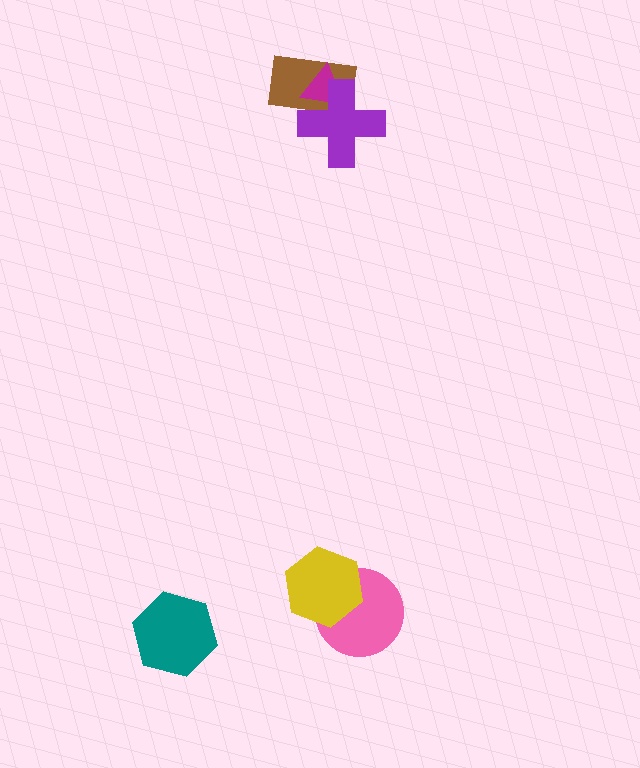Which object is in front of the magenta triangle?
The purple cross is in front of the magenta triangle.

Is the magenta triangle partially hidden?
Yes, it is partially covered by another shape.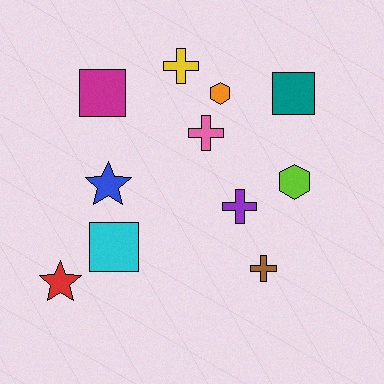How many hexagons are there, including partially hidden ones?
There are 2 hexagons.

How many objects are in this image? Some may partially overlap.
There are 11 objects.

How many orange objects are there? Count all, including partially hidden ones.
There is 1 orange object.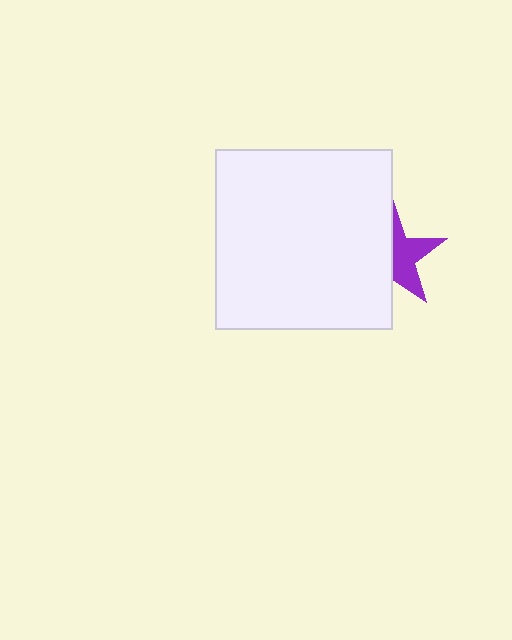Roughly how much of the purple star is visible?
About half of it is visible (roughly 48%).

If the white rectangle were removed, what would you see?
You would see the complete purple star.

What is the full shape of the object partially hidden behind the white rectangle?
The partially hidden object is a purple star.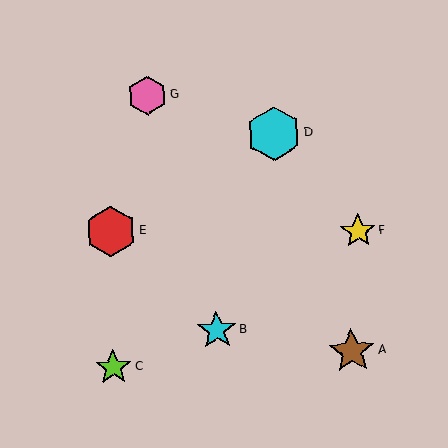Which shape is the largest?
The cyan hexagon (labeled D) is the largest.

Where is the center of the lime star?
The center of the lime star is at (113, 367).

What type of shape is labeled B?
Shape B is a cyan star.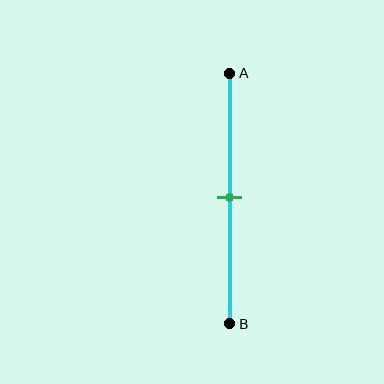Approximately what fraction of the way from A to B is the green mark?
The green mark is approximately 50% of the way from A to B.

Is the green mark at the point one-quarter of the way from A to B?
No, the mark is at about 50% from A, not at the 25% one-quarter point.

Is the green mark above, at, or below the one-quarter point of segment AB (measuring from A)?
The green mark is below the one-quarter point of segment AB.